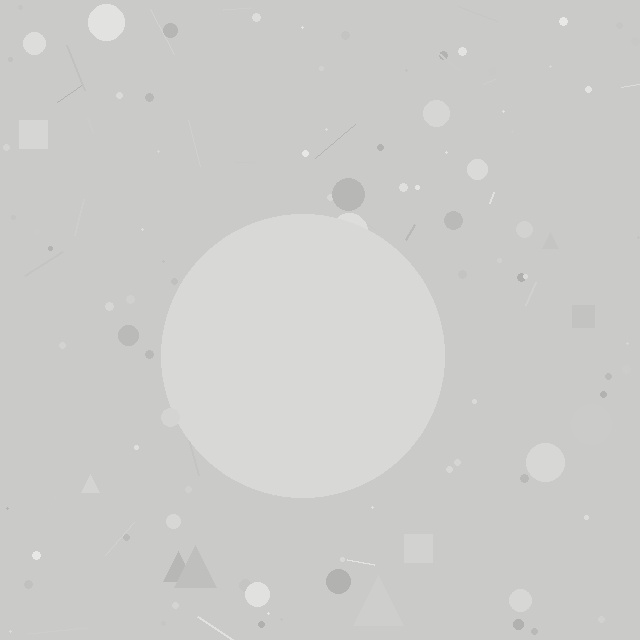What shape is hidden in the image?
A circle is hidden in the image.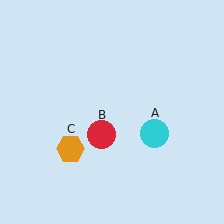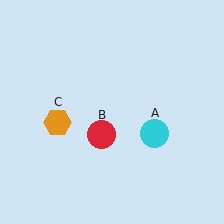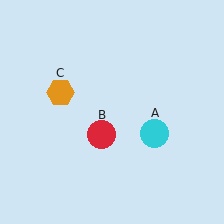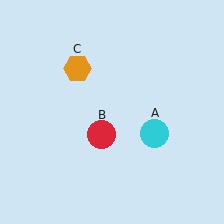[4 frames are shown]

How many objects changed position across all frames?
1 object changed position: orange hexagon (object C).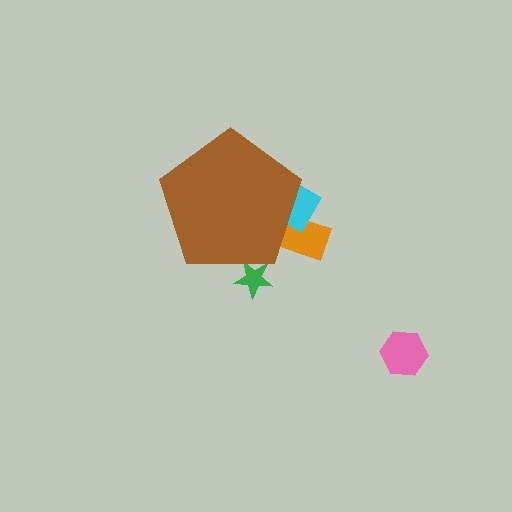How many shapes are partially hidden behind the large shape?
3 shapes are partially hidden.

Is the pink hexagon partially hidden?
No, the pink hexagon is fully visible.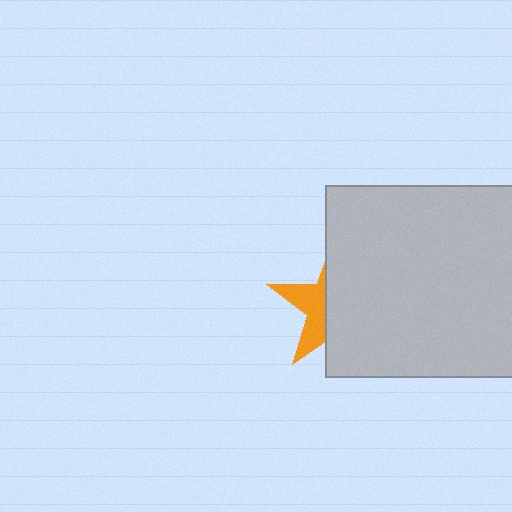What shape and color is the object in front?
The object in front is a light gray square.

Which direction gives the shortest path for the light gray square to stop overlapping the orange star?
Moving right gives the shortest separation.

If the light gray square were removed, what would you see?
You would see the complete orange star.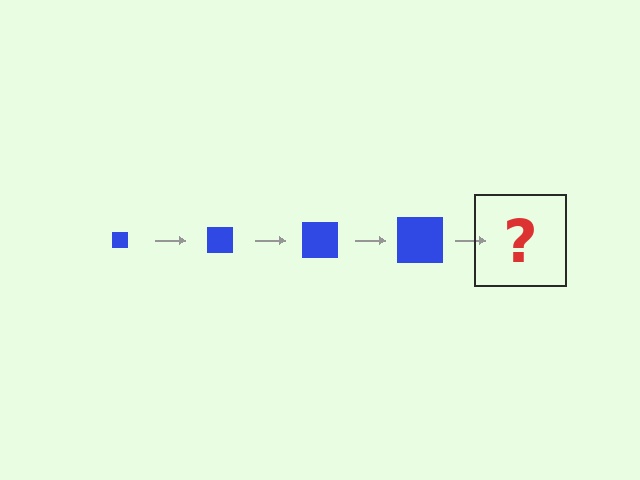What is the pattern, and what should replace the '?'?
The pattern is that the square gets progressively larger each step. The '?' should be a blue square, larger than the previous one.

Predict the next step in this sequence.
The next step is a blue square, larger than the previous one.